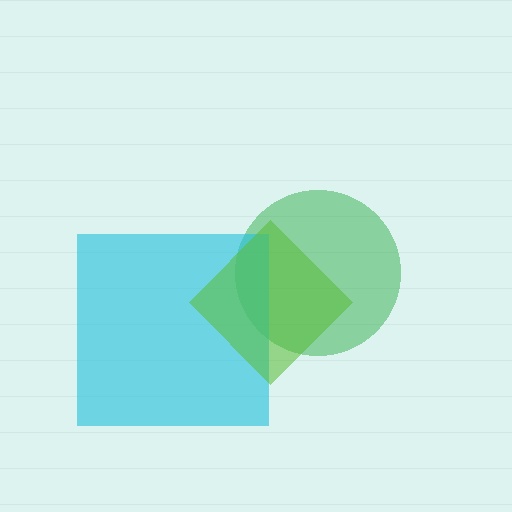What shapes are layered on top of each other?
The layered shapes are: a green circle, a cyan square, a lime diamond.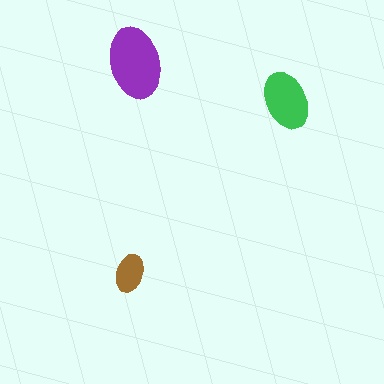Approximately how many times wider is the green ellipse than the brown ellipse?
About 1.5 times wider.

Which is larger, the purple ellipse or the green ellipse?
The purple one.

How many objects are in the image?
There are 3 objects in the image.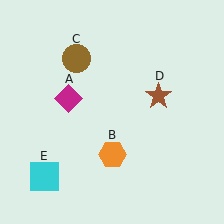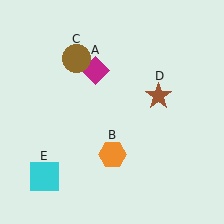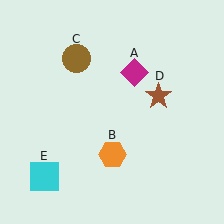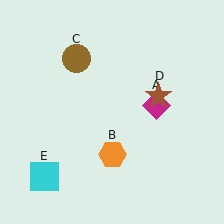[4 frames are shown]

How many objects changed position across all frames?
1 object changed position: magenta diamond (object A).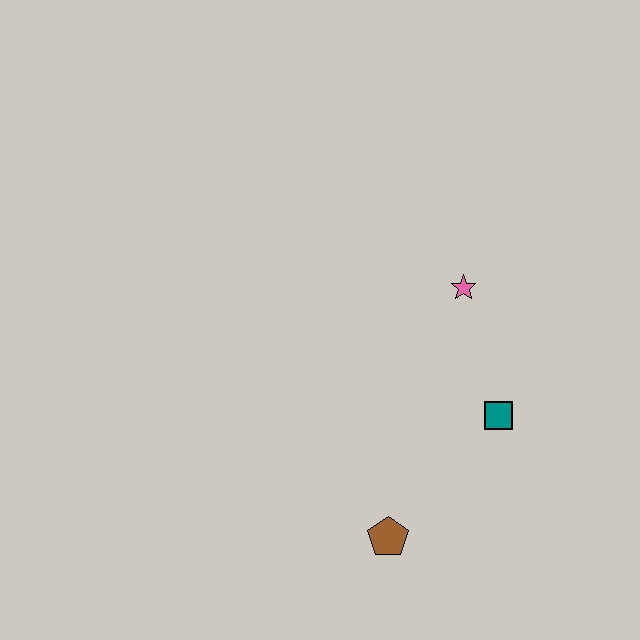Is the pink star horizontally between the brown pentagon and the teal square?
Yes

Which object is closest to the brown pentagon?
The teal square is closest to the brown pentagon.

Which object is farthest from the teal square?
The brown pentagon is farthest from the teal square.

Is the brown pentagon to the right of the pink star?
No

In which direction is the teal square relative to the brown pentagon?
The teal square is above the brown pentagon.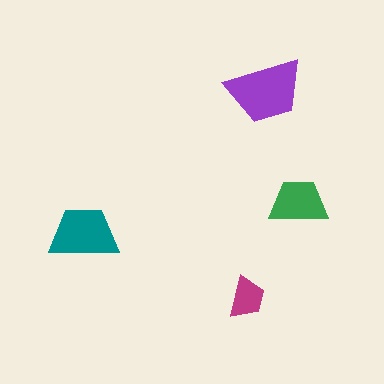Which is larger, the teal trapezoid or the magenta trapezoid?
The teal one.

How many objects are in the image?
There are 4 objects in the image.